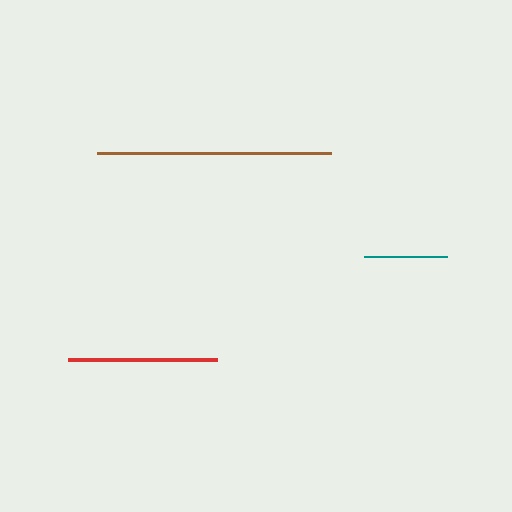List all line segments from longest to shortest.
From longest to shortest: brown, red, teal.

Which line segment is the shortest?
The teal line is the shortest at approximately 83 pixels.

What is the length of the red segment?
The red segment is approximately 149 pixels long.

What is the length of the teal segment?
The teal segment is approximately 83 pixels long.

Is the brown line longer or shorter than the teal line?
The brown line is longer than the teal line.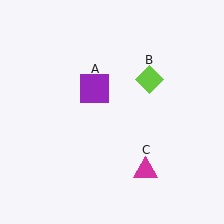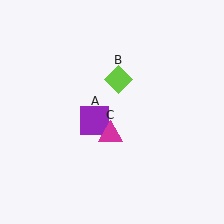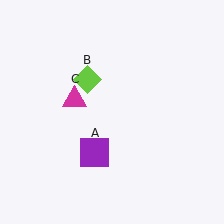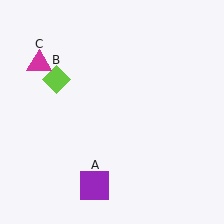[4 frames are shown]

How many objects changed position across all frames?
3 objects changed position: purple square (object A), lime diamond (object B), magenta triangle (object C).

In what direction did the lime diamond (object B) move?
The lime diamond (object B) moved left.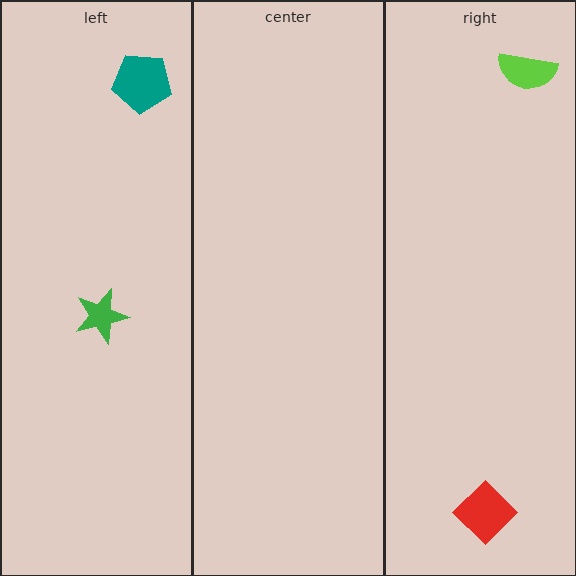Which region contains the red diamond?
The right region.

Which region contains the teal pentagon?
The left region.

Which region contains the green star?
The left region.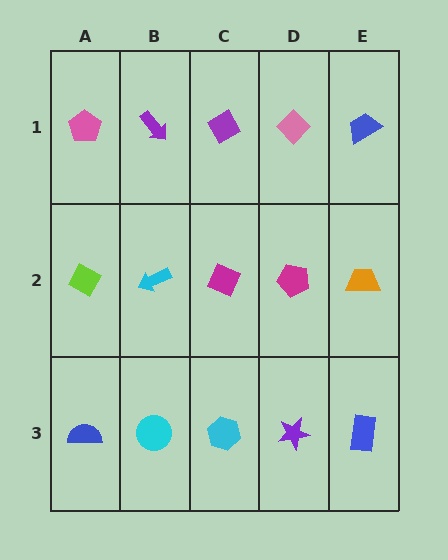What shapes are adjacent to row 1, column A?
A lime diamond (row 2, column A), a purple arrow (row 1, column B).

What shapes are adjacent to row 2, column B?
A purple arrow (row 1, column B), a cyan circle (row 3, column B), a lime diamond (row 2, column A), a magenta diamond (row 2, column C).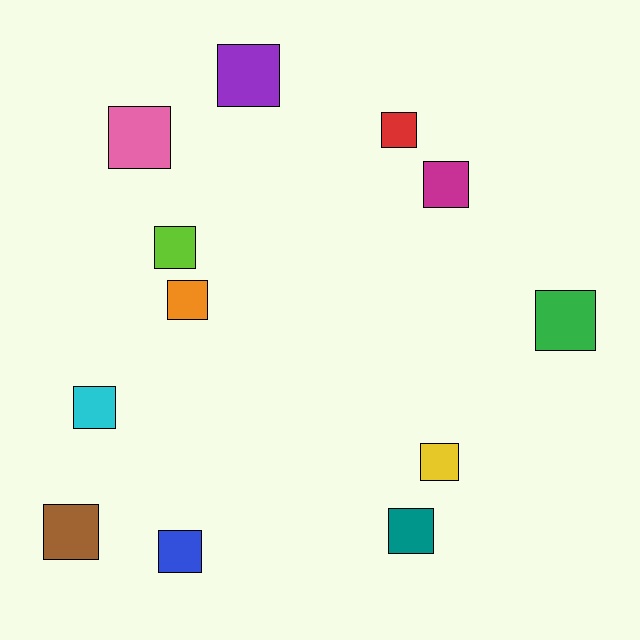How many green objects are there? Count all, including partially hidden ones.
There is 1 green object.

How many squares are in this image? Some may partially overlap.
There are 12 squares.